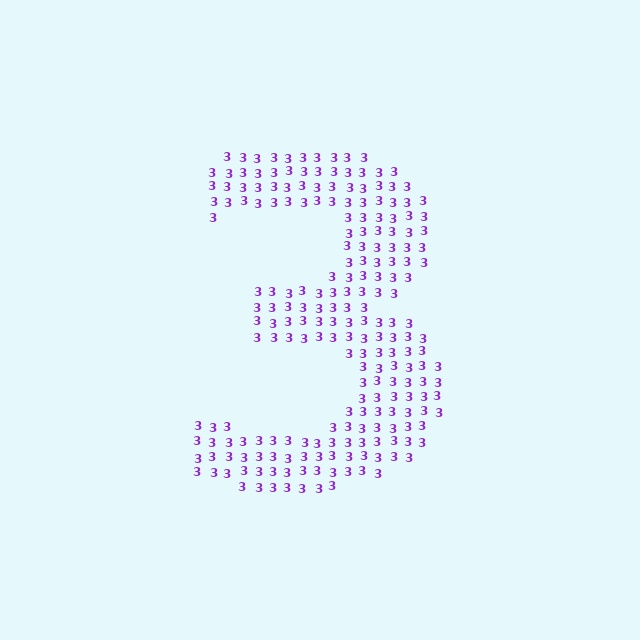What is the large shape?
The large shape is the digit 3.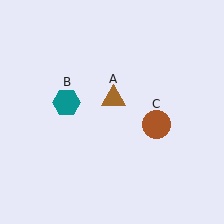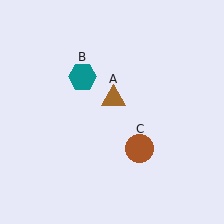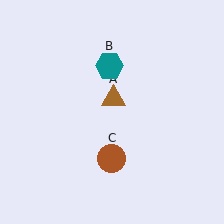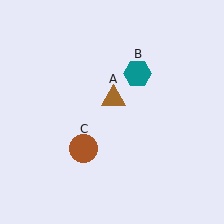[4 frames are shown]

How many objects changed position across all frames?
2 objects changed position: teal hexagon (object B), brown circle (object C).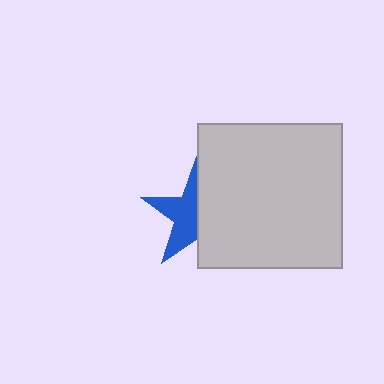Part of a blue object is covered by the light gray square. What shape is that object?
It is a star.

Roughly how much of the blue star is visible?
About half of it is visible (roughly 52%).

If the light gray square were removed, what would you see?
You would see the complete blue star.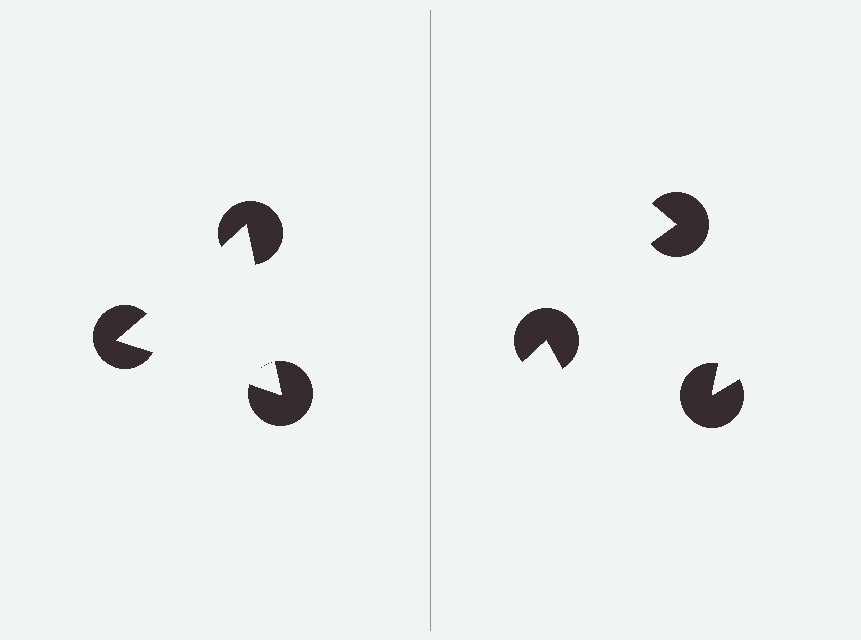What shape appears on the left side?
An illusory triangle.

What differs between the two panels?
The pac-man discs are positioned identically on both sides; only the wedge orientations differ. On the left they align to a triangle; on the right they are misaligned.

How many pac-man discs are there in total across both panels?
6 — 3 on each side.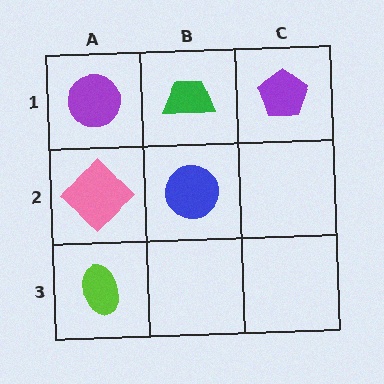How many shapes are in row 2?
2 shapes.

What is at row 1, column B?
A green trapezoid.